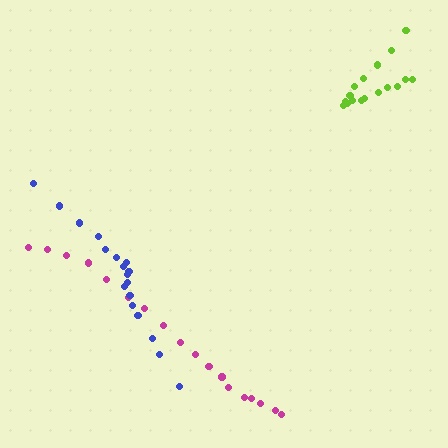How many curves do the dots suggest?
There are 3 distinct paths.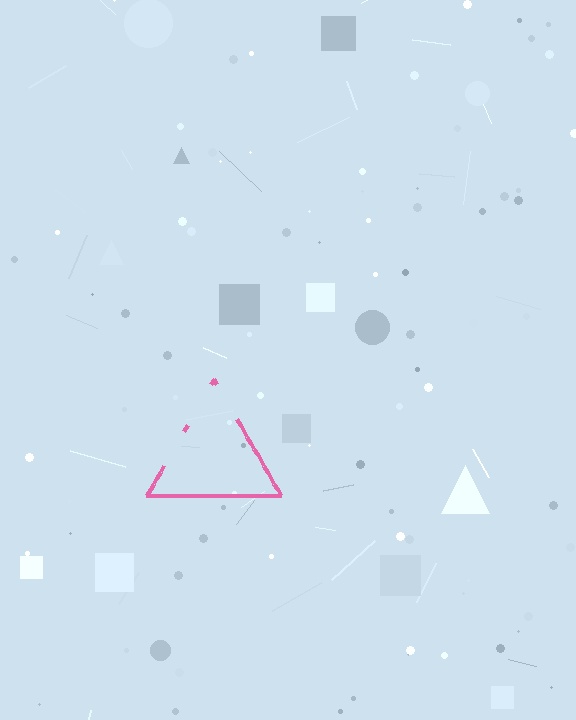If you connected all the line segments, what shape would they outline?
They would outline a triangle.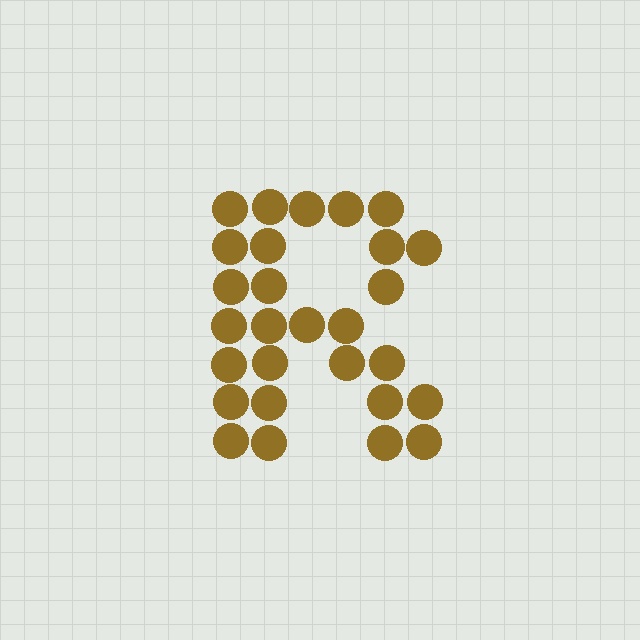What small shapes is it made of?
It is made of small circles.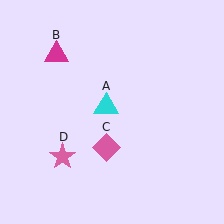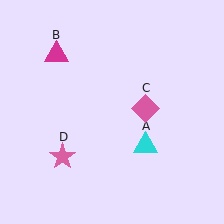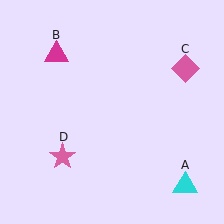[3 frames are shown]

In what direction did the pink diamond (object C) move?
The pink diamond (object C) moved up and to the right.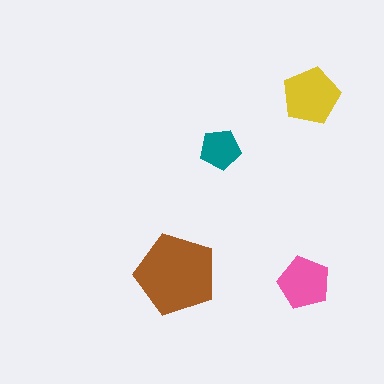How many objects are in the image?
There are 4 objects in the image.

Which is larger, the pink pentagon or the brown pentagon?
The brown one.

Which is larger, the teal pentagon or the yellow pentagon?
The yellow one.